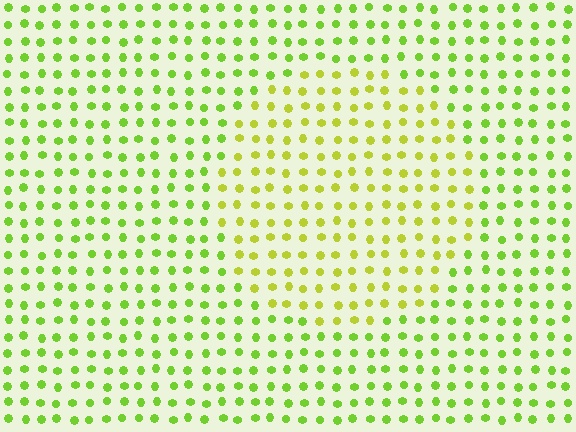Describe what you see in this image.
The image is filled with small lime elements in a uniform arrangement. A circle-shaped region is visible where the elements are tinted to a slightly different hue, forming a subtle color boundary.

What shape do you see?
I see a circle.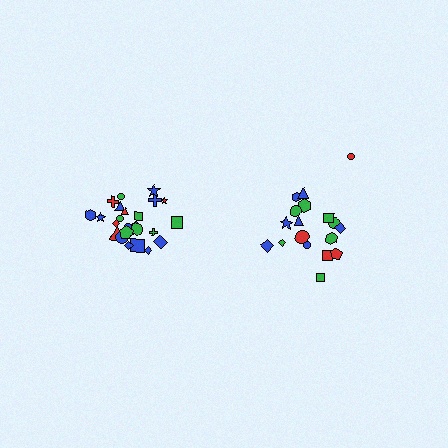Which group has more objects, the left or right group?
The left group.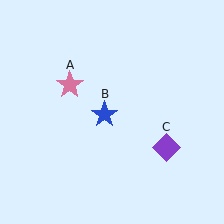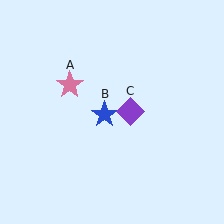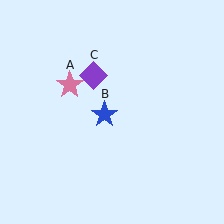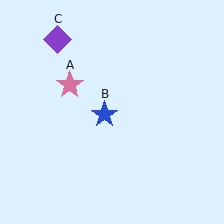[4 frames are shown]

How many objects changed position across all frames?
1 object changed position: purple diamond (object C).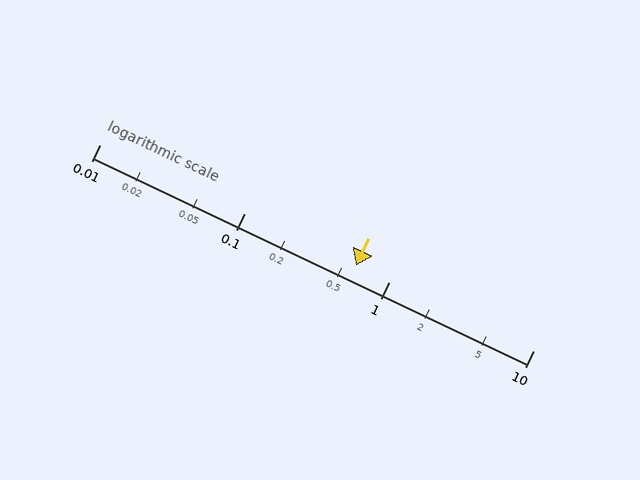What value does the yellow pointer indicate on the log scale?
The pointer indicates approximately 0.59.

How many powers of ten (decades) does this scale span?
The scale spans 3 decades, from 0.01 to 10.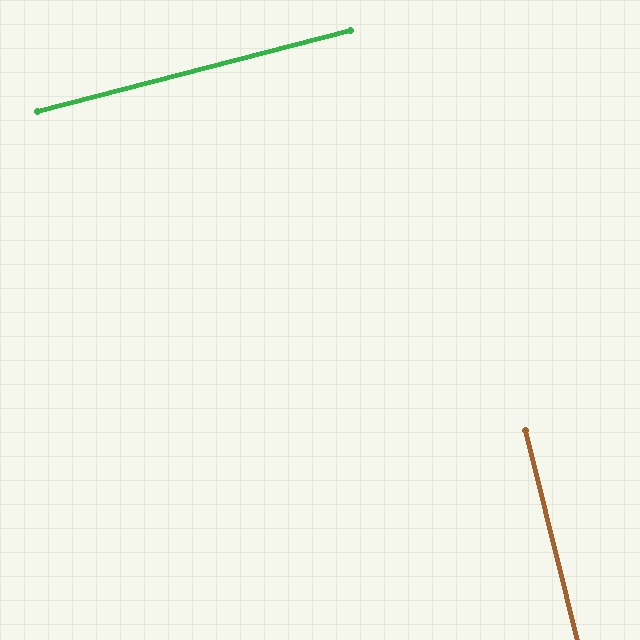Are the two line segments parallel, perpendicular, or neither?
Perpendicular — they meet at approximately 89°.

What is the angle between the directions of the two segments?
Approximately 89 degrees.